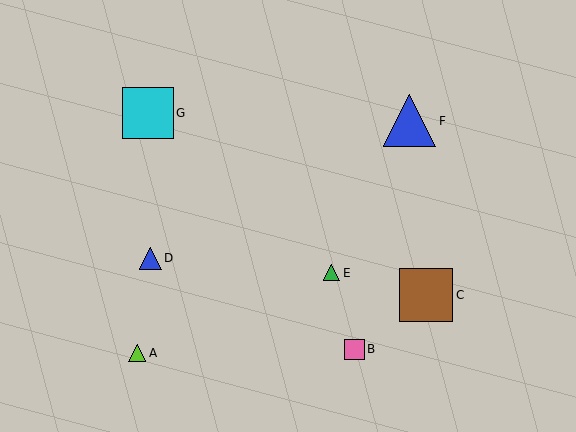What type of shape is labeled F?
Shape F is a blue triangle.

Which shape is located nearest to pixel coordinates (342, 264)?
The green triangle (labeled E) at (332, 273) is nearest to that location.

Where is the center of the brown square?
The center of the brown square is at (426, 295).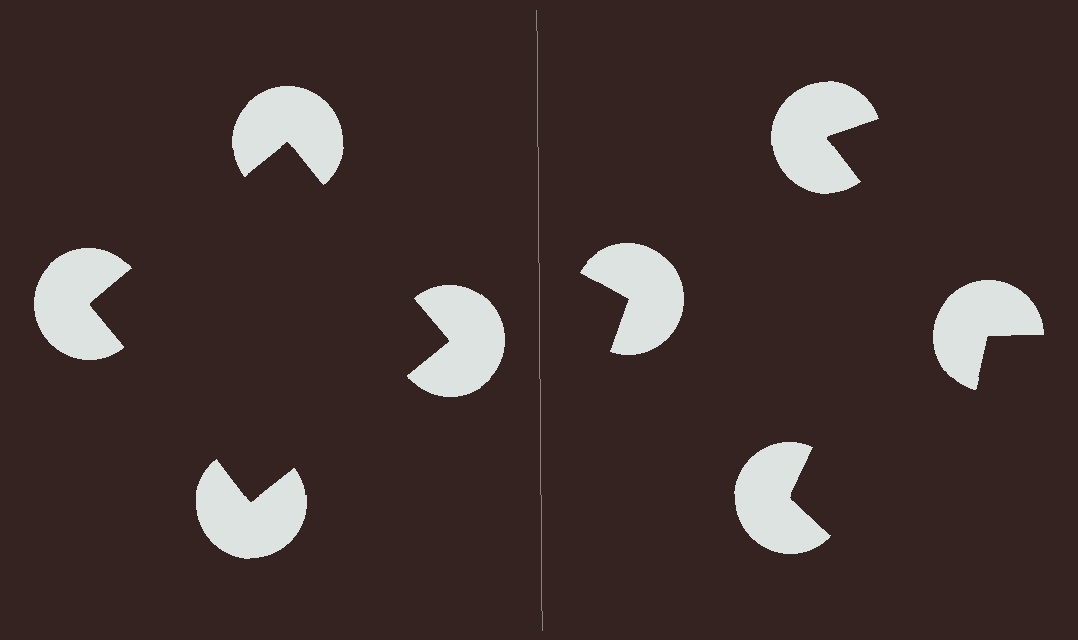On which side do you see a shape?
An illusory square appears on the left side. On the right side the wedge cuts are rotated, so no coherent shape forms.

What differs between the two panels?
The pac-man discs are positioned identically on both sides; only the wedge orientations differ. On the left they align to a square; on the right they are misaligned.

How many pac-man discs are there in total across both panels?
8 — 4 on each side.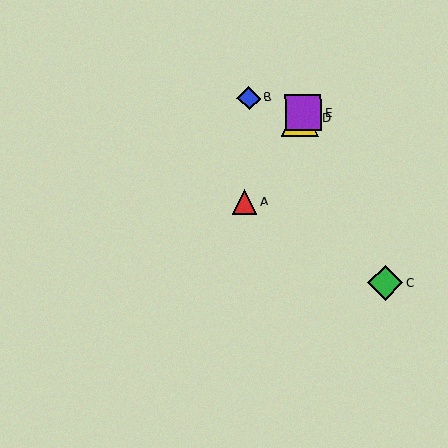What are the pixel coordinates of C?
Object C is at (385, 283).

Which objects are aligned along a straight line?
Objects A, D, E are aligned along a straight line.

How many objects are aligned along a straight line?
3 objects (A, D, E) are aligned along a straight line.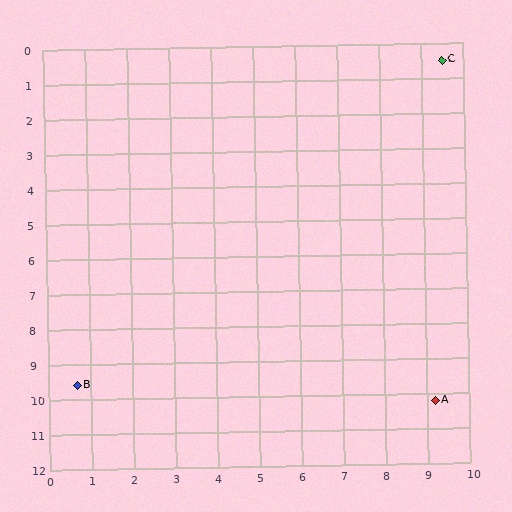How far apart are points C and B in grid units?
Points C and B are about 12.7 grid units apart.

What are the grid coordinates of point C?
Point C is at approximately (9.5, 0.5).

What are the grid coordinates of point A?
Point A is at approximately (9.2, 10.2).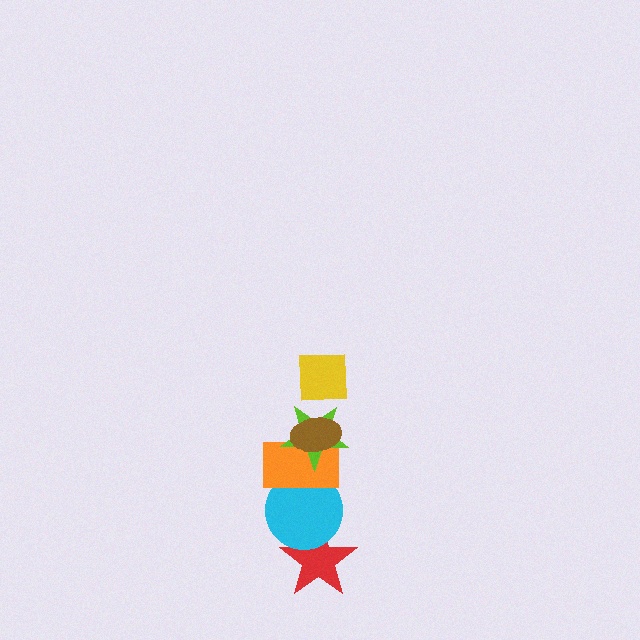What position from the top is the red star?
The red star is 6th from the top.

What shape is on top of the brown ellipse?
The yellow square is on top of the brown ellipse.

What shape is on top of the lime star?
The brown ellipse is on top of the lime star.